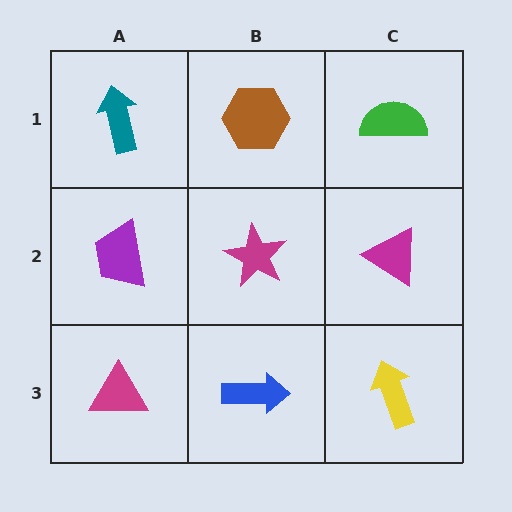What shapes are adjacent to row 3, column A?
A purple trapezoid (row 2, column A), a blue arrow (row 3, column B).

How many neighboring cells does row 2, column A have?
3.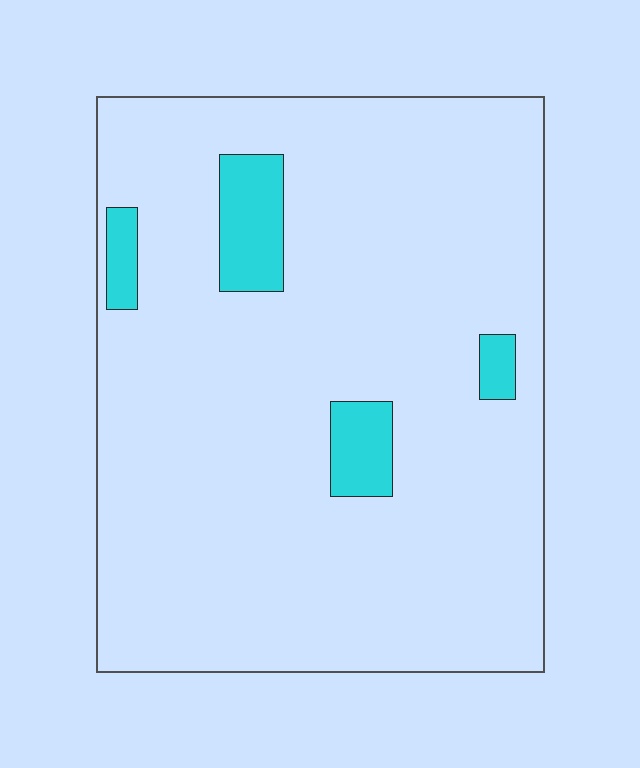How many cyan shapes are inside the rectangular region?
4.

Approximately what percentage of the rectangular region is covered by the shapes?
Approximately 10%.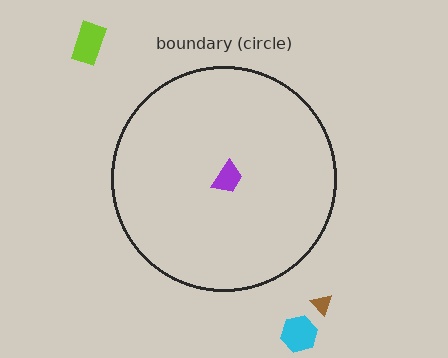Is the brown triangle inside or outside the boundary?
Outside.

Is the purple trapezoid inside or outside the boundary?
Inside.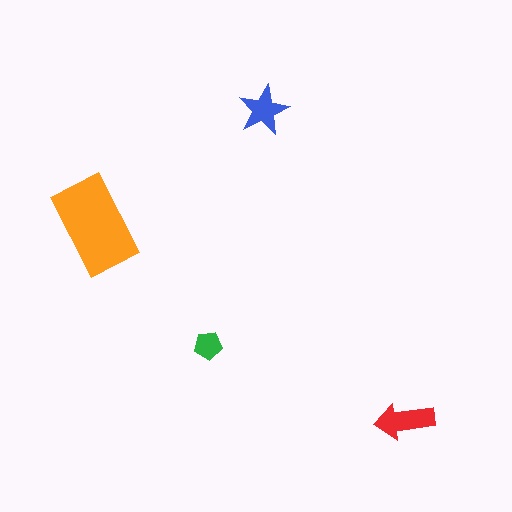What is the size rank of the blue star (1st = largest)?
3rd.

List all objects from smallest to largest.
The green pentagon, the blue star, the red arrow, the orange rectangle.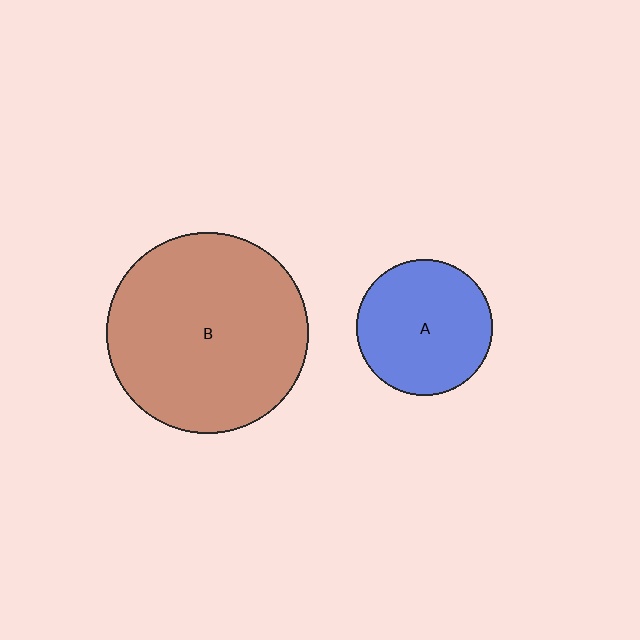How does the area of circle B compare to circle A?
Approximately 2.2 times.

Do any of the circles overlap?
No, none of the circles overlap.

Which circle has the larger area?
Circle B (brown).